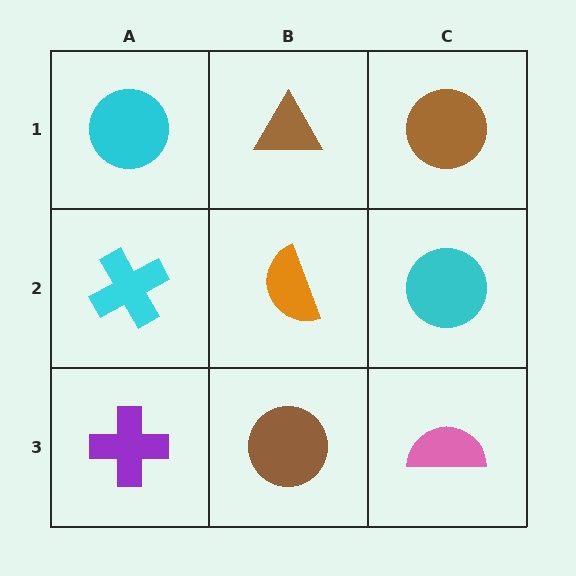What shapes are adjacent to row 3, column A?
A cyan cross (row 2, column A), a brown circle (row 3, column B).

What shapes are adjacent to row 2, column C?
A brown circle (row 1, column C), a pink semicircle (row 3, column C), an orange semicircle (row 2, column B).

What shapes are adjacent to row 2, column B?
A brown triangle (row 1, column B), a brown circle (row 3, column B), a cyan cross (row 2, column A), a cyan circle (row 2, column C).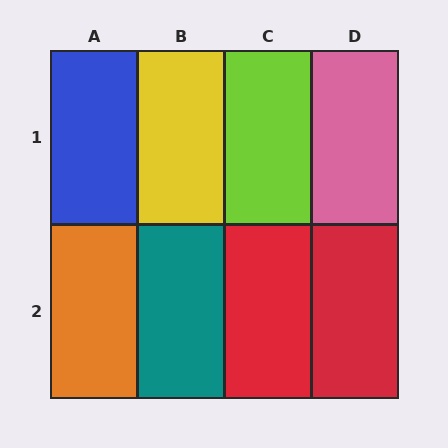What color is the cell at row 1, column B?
Yellow.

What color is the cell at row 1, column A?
Blue.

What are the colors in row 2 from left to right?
Orange, teal, red, red.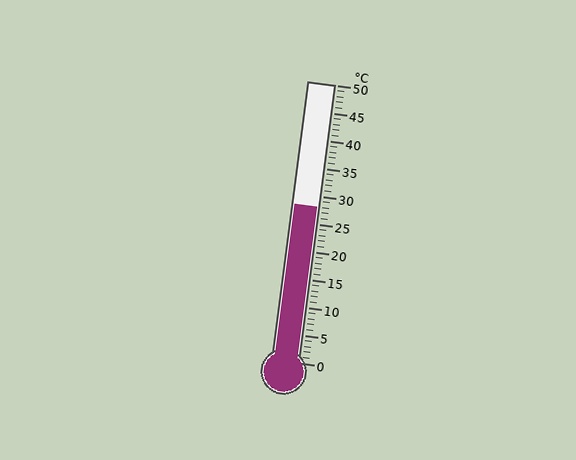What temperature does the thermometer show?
The thermometer shows approximately 28°C.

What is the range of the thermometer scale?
The thermometer scale ranges from 0°C to 50°C.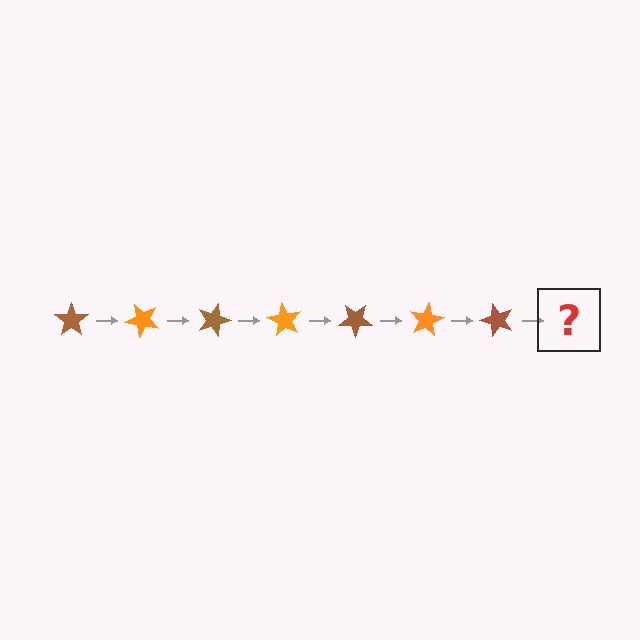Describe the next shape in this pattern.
It should be an orange star, rotated 315 degrees from the start.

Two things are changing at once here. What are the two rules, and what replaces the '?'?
The two rules are that it rotates 45 degrees each step and the color cycles through brown and orange. The '?' should be an orange star, rotated 315 degrees from the start.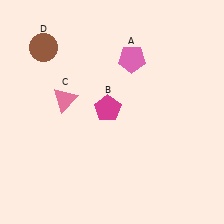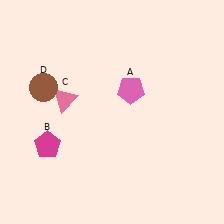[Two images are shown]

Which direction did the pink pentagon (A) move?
The pink pentagon (A) moved down.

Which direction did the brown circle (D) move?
The brown circle (D) moved down.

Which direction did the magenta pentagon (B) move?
The magenta pentagon (B) moved left.